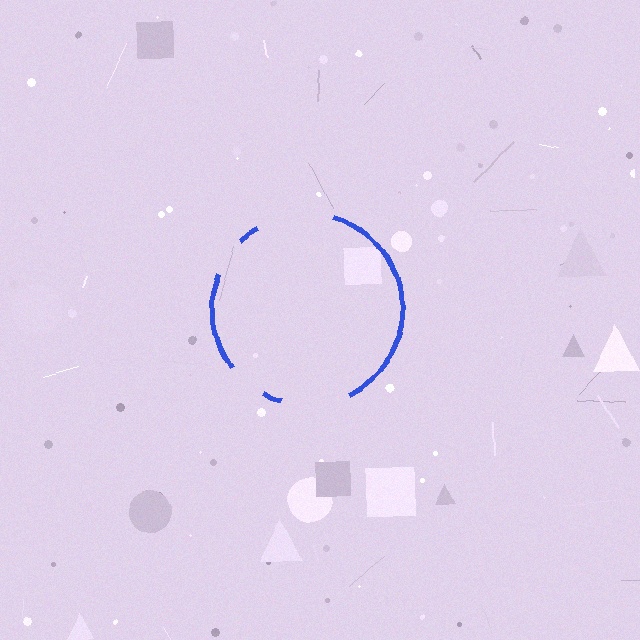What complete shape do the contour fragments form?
The contour fragments form a circle.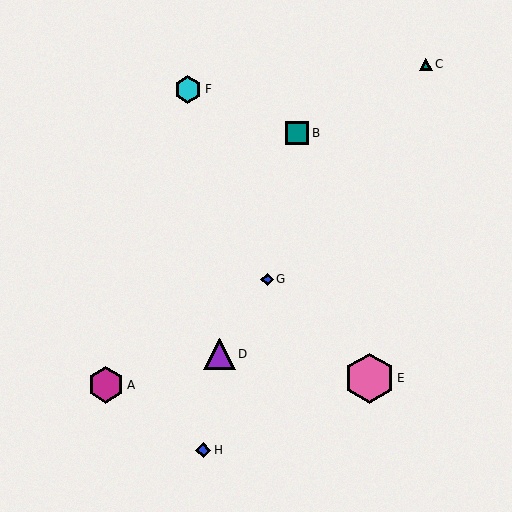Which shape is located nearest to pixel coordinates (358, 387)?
The pink hexagon (labeled E) at (370, 378) is nearest to that location.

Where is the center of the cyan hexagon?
The center of the cyan hexagon is at (188, 89).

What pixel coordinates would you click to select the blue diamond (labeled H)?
Click at (203, 450) to select the blue diamond H.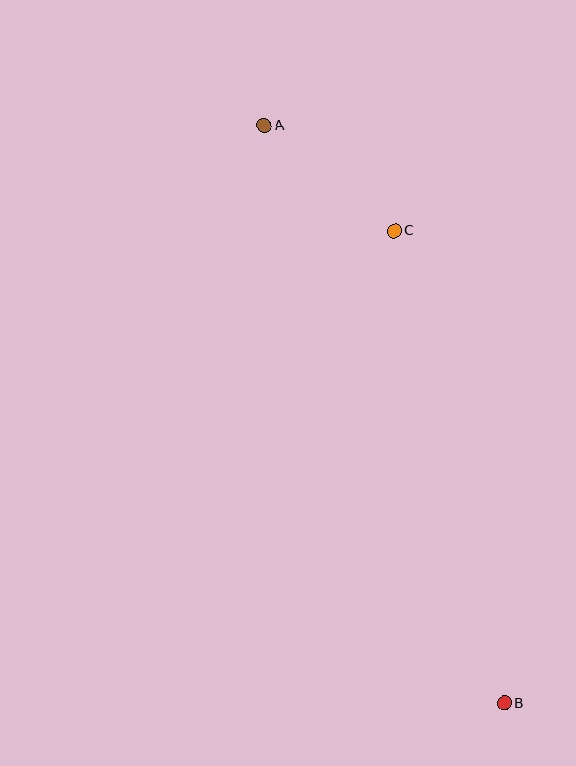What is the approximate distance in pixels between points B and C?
The distance between B and C is approximately 485 pixels.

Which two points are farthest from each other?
Points A and B are farthest from each other.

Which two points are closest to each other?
Points A and C are closest to each other.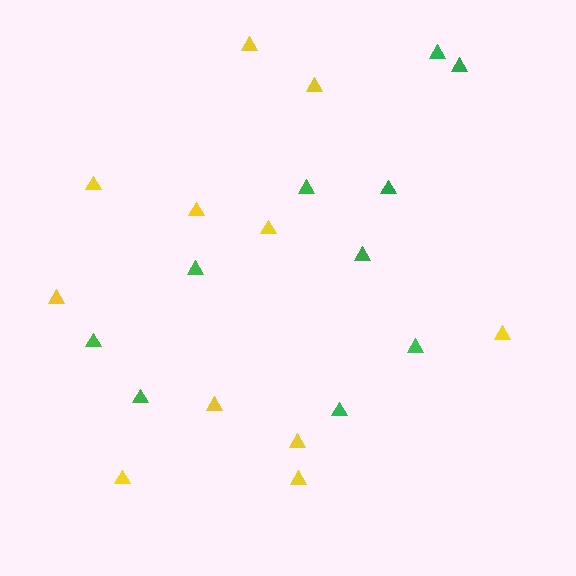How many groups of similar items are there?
There are 2 groups: one group of green triangles (10) and one group of yellow triangles (11).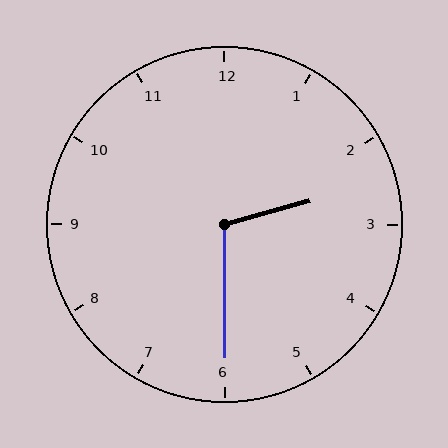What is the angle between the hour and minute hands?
Approximately 105 degrees.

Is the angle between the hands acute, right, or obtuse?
It is obtuse.